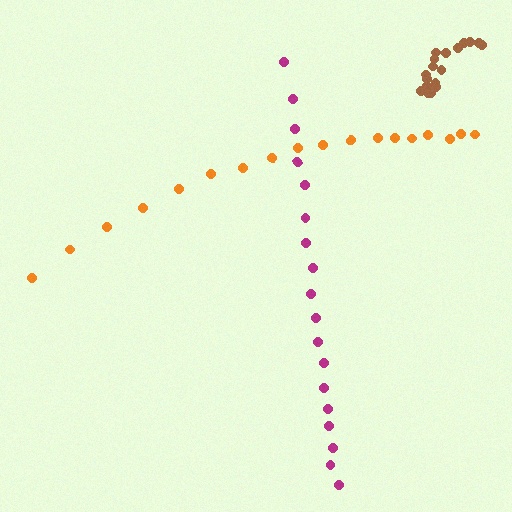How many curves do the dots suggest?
There are 3 distinct paths.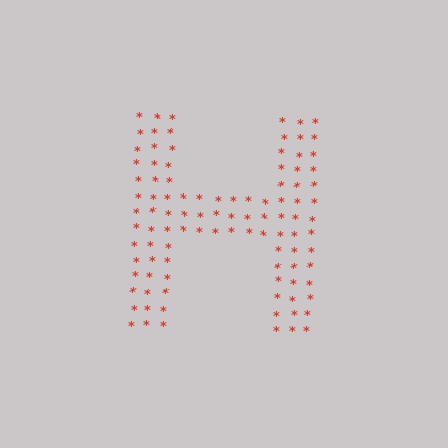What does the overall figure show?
The overall figure shows the letter H.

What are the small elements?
The small elements are asterisks.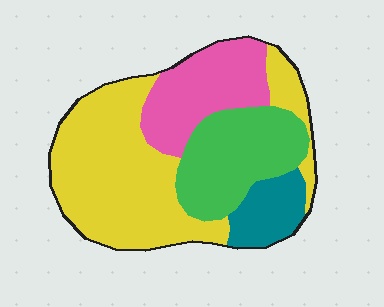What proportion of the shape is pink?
Pink covers 20% of the shape.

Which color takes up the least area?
Teal, at roughly 10%.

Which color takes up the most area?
Yellow, at roughly 45%.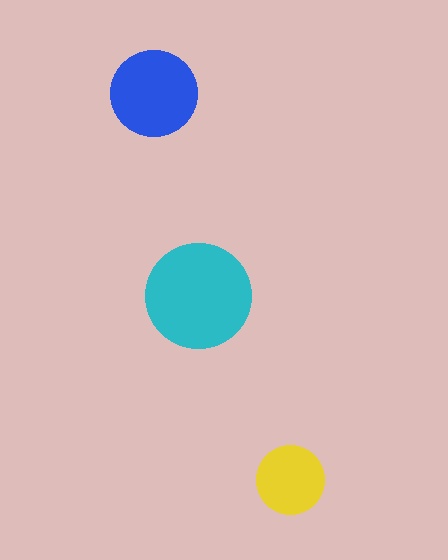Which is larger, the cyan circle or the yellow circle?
The cyan one.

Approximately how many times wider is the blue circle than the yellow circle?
About 1.5 times wider.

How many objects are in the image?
There are 3 objects in the image.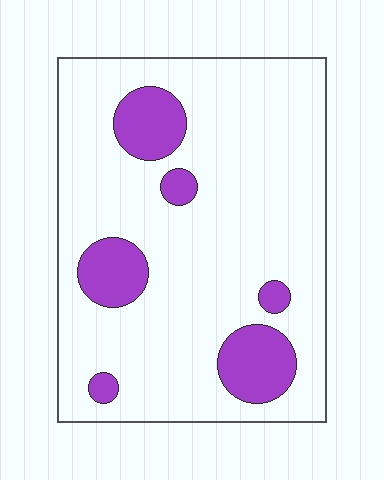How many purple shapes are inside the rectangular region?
6.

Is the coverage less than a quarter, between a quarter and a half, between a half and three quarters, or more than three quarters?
Less than a quarter.